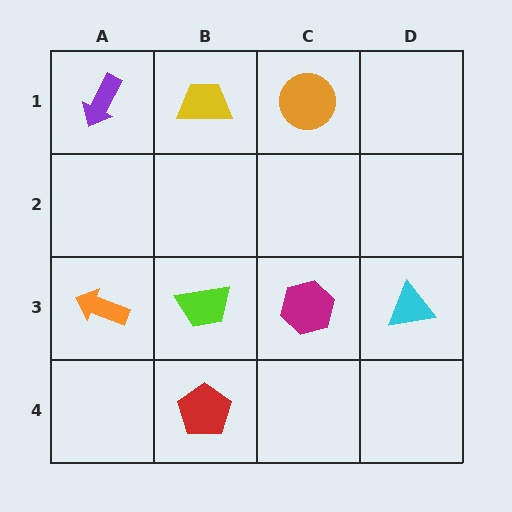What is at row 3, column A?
An orange arrow.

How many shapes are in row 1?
3 shapes.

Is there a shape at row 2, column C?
No, that cell is empty.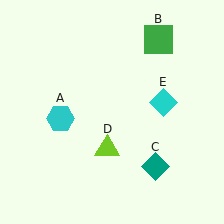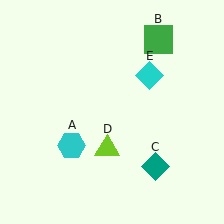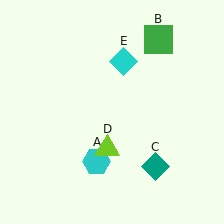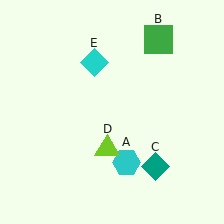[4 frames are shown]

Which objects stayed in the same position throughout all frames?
Green square (object B) and teal diamond (object C) and lime triangle (object D) remained stationary.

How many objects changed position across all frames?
2 objects changed position: cyan hexagon (object A), cyan diamond (object E).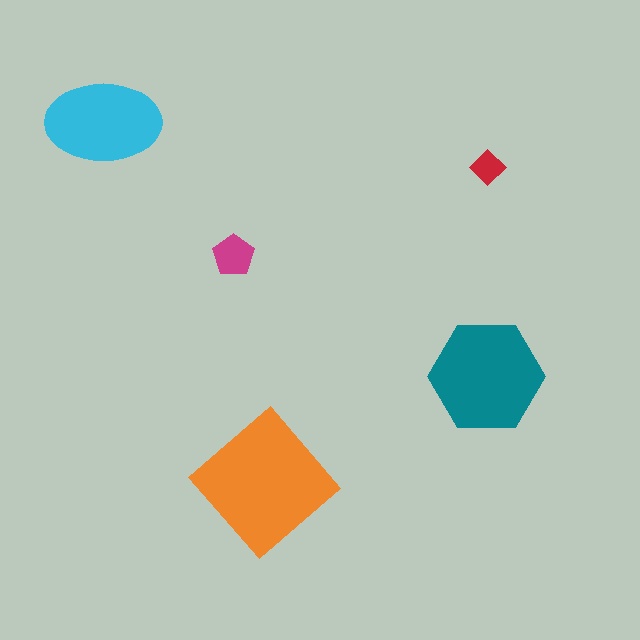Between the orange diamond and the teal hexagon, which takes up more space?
The orange diamond.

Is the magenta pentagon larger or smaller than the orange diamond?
Smaller.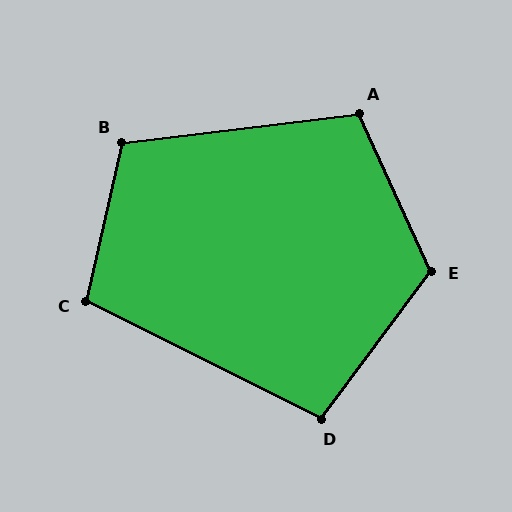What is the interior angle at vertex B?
Approximately 109 degrees (obtuse).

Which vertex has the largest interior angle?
E, at approximately 119 degrees.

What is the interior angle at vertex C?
Approximately 104 degrees (obtuse).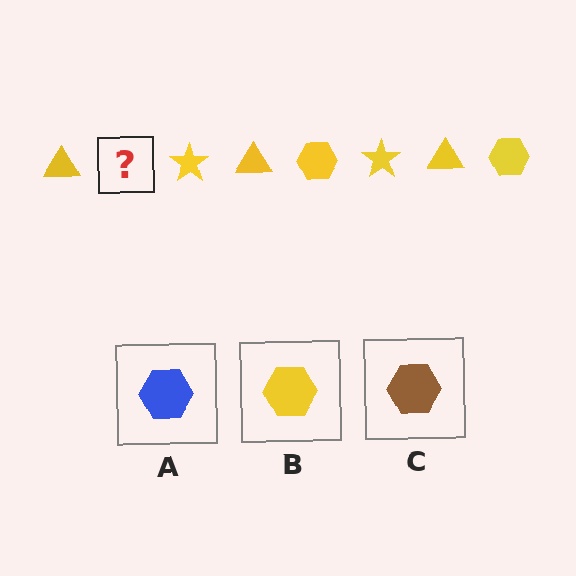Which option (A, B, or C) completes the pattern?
B.